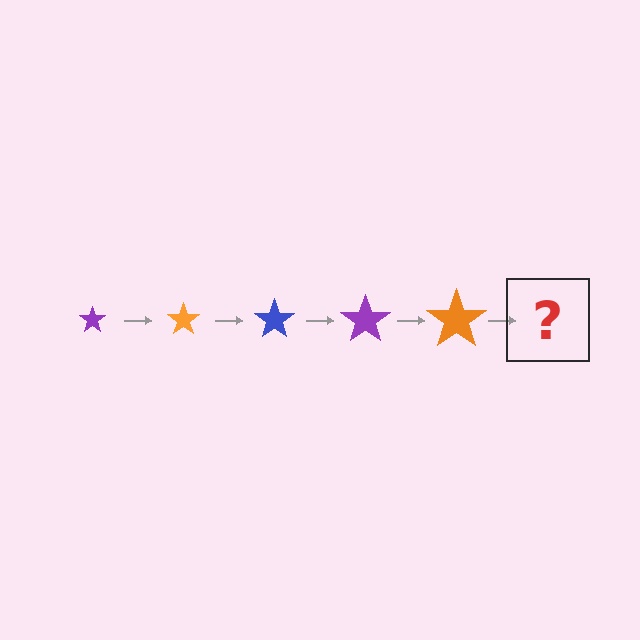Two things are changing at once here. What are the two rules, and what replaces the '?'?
The two rules are that the star grows larger each step and the color cycles through purple, orange, and blue. The '?' should be a blue star, larger than the previous one.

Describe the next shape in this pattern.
It should be a blue star, larger than the previous one.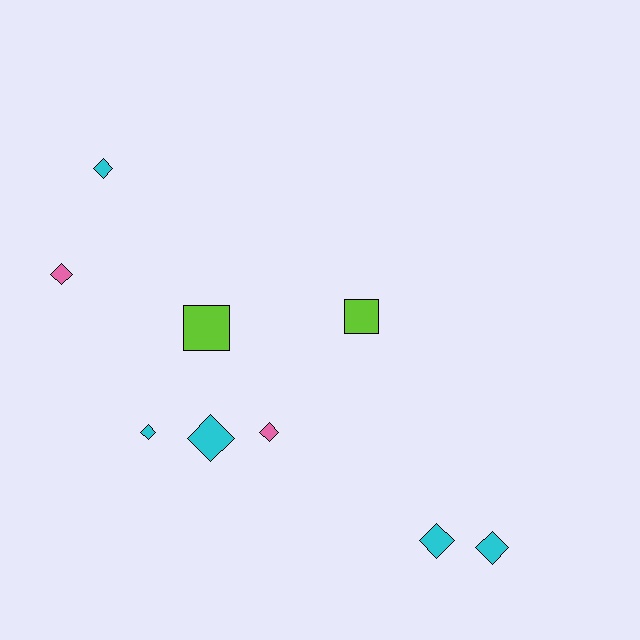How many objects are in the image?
There are 9 objects.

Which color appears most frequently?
Cyan, with 5 objects.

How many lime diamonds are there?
There are no lime diamonds.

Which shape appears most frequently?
Diamond, with 7 objects.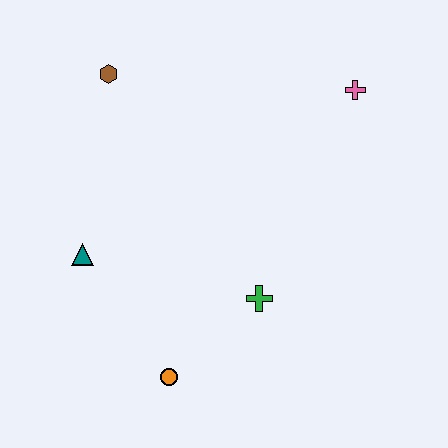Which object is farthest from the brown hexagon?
The orange circle is farthest from the brown hexagon.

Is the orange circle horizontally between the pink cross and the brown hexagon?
Yes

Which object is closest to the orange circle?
The green cross is closest to the orange circle.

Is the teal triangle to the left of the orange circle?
Yes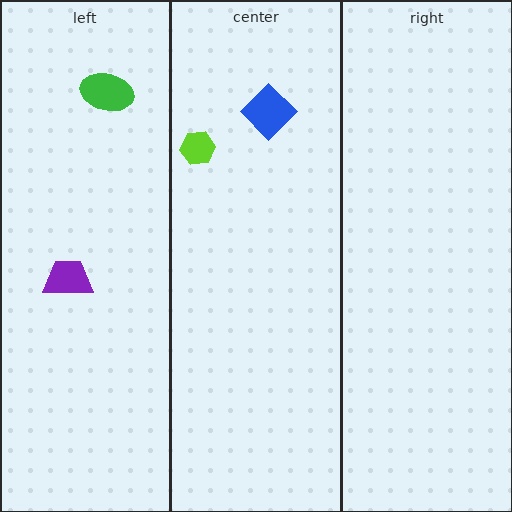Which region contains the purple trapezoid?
The left region.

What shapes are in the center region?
The lime hexagon, the blue diamond.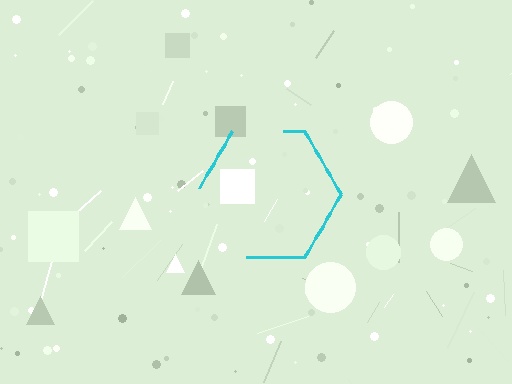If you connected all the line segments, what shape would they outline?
They would outline a hexagon.